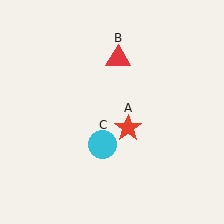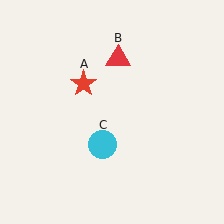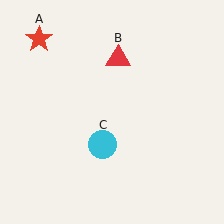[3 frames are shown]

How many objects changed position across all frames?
1 object changed position: red star (object A).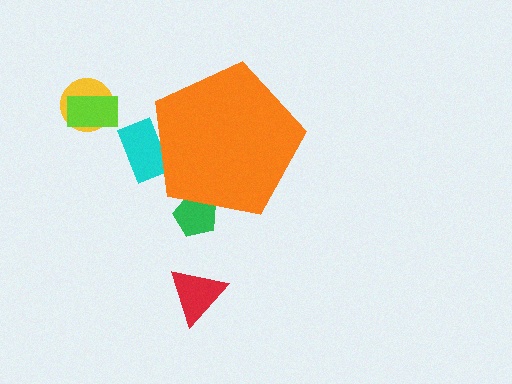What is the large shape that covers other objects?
An orange pentagon.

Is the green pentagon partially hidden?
Yes, the green pentagon is partially hidden behind the orange pentagon.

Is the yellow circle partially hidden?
No, the yellow circle is fully visible.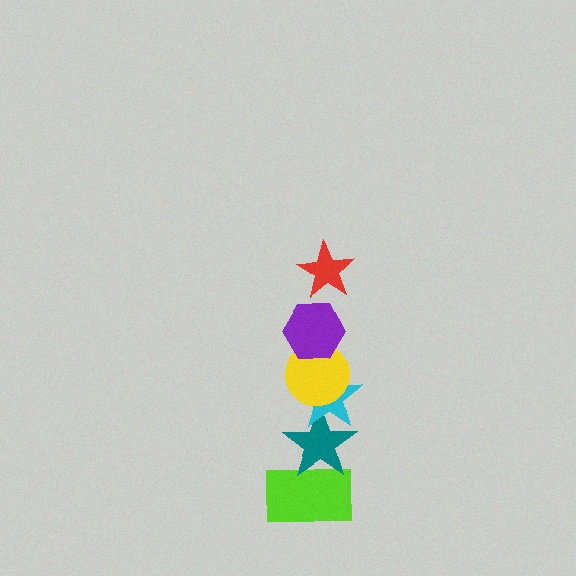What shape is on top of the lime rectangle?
The teal star is on top of the lime rectangle.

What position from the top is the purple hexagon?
The purple hexagon is 2nd from the top.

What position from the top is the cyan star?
The cyan star is 4th from the top.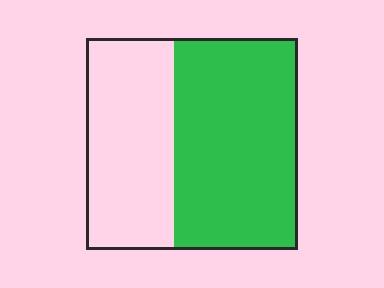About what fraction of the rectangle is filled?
About three fifths (3/5).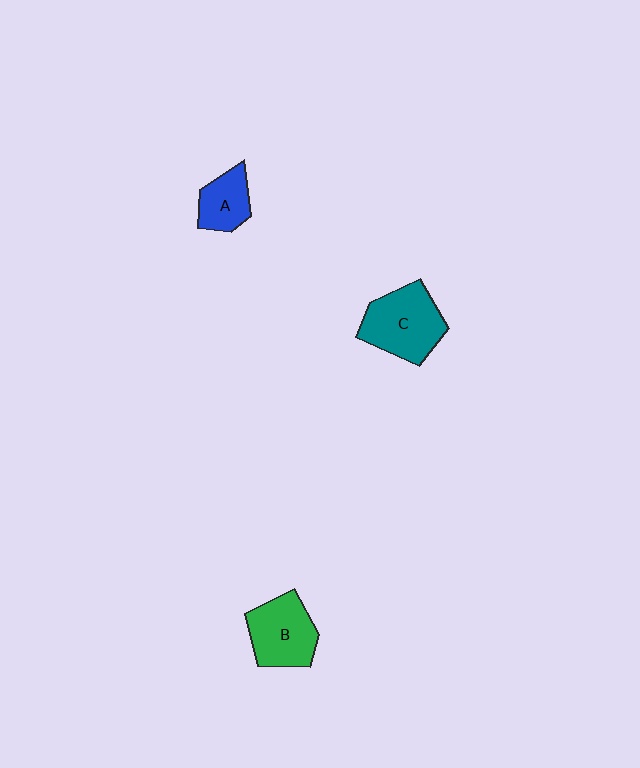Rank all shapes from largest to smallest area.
From largest to smallest: C (teal), B (green), A (blue).